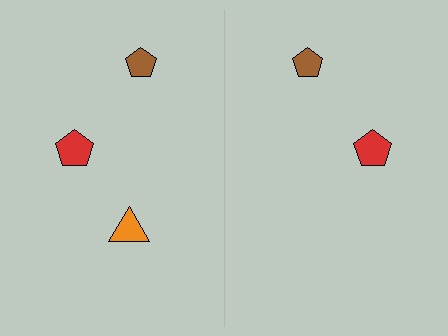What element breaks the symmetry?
A orange triangle is missing from the right side.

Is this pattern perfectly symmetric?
No, the pattern is not perfectly symmetric. A orange triangle is missing from the right side.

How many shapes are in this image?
There are 5 shapes in this image.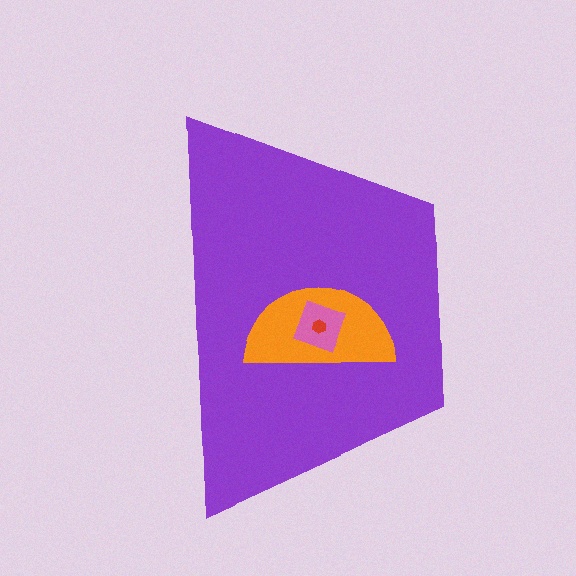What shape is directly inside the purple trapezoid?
The orange semicircle.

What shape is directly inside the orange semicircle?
The pink diamond.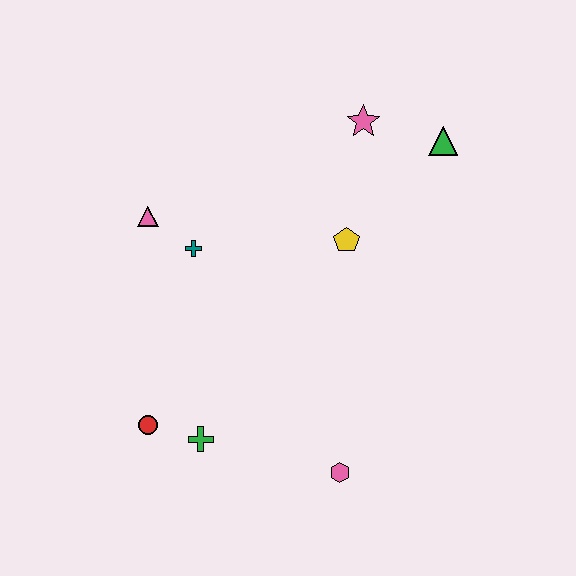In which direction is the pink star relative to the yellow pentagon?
The pink star is above the yellow pentagon.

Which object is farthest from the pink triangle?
The pink hexagon is farthest from the pink triangle.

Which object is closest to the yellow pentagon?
The pink star is closest to the yellow pentagon.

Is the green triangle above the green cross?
Yes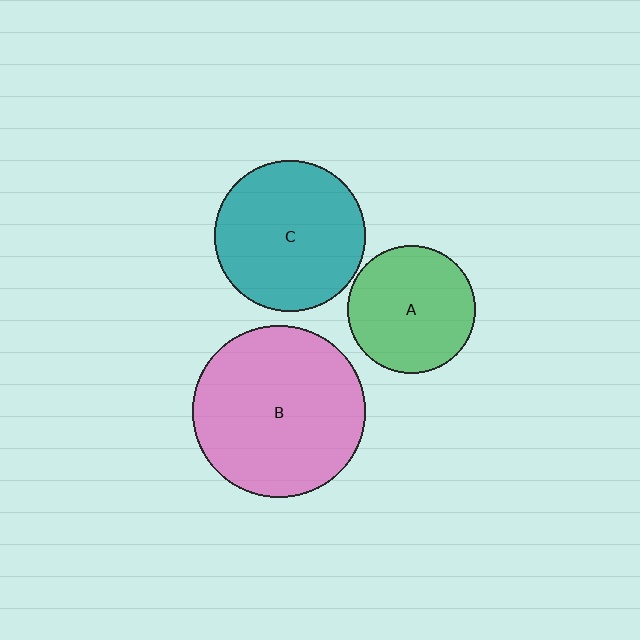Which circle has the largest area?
Circle B (pink).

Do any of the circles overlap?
No, none of the circles overlap.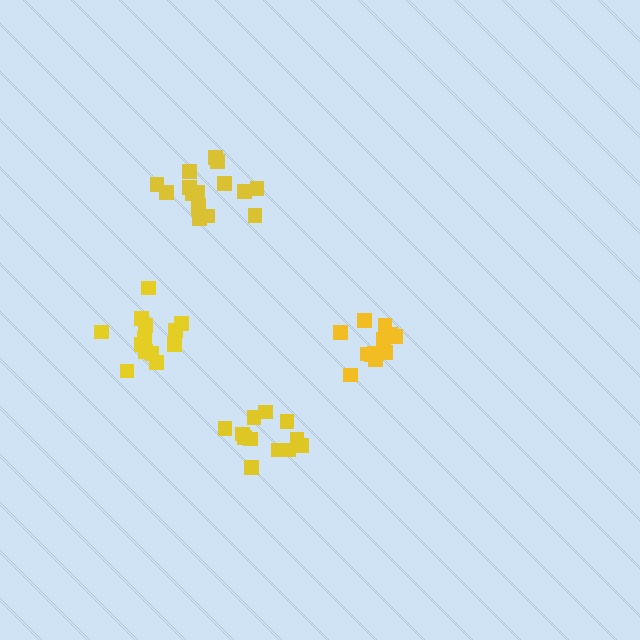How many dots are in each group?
Group 1: 12 dots, Group 2: 17 dots, Group 3: 13 dots, Group 4: 13 dots (55 total).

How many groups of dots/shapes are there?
There are 4 groups.